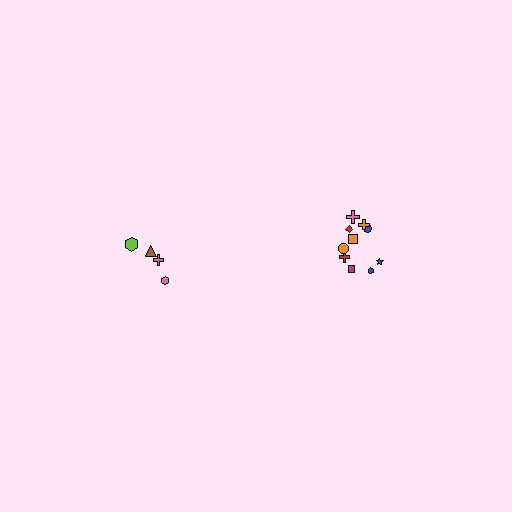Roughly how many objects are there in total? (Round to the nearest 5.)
Roughly 15 objects in total.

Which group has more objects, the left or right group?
The right group.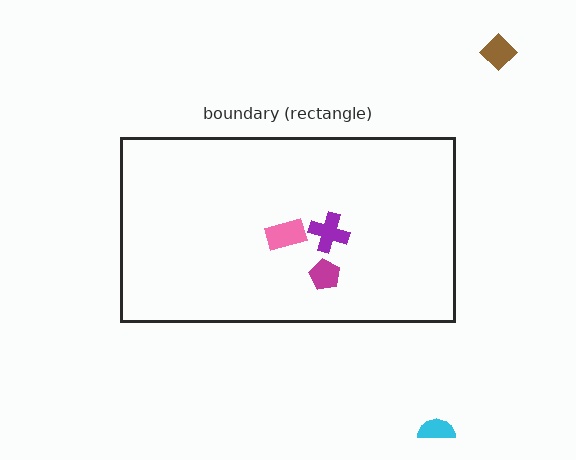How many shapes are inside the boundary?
3 inside, 2 outside.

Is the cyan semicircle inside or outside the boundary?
Outside.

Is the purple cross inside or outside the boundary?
Inside.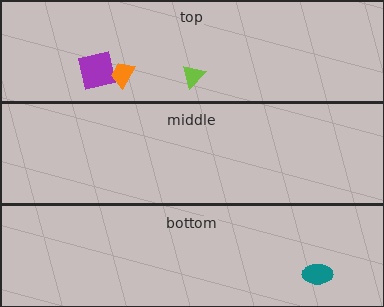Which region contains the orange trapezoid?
The top region.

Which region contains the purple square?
The top region.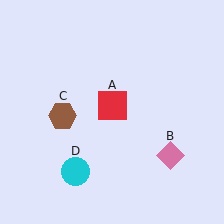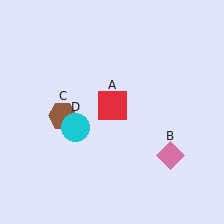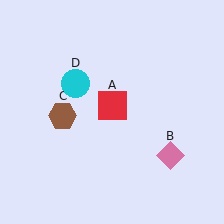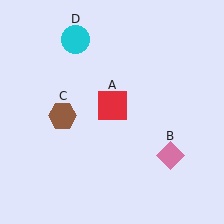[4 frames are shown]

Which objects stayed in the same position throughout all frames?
Red square (object A) and pink diamond (object B) and brown hexagon (object C) remained stationary.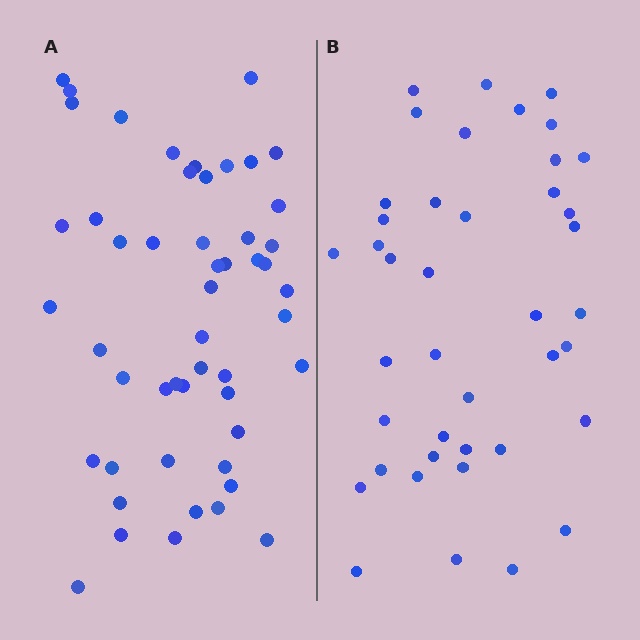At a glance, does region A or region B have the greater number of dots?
Region A (the left region) has more dots.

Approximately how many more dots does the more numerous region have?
Region A has roughly 10 or so more dots than region B.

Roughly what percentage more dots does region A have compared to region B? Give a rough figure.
About 25% more.